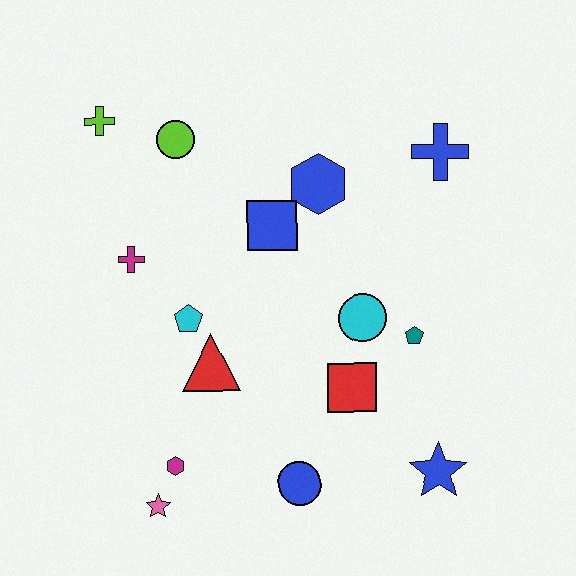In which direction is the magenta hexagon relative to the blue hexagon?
The magenta hexagon is below the blue hexagon.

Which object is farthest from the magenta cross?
The blue star is farthest from the magenta cross.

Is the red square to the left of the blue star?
Yes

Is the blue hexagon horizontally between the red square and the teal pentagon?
No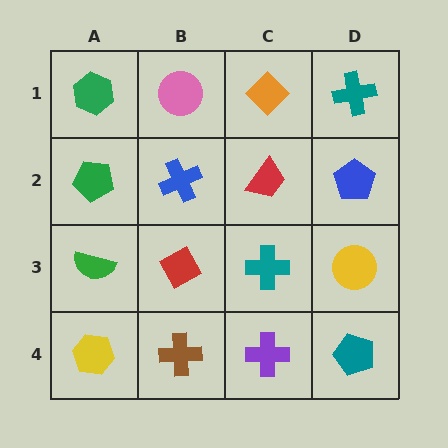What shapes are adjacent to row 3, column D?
A blue pentagon (row 2, column D), a teal pentagon (row 4, column D), a teal cross (row 3, column C).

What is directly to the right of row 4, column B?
A purple cross.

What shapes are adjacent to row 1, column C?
A red trapezoid (row 2, column C), a pink circle (row 1, column B), a teal cross (row 1, column D).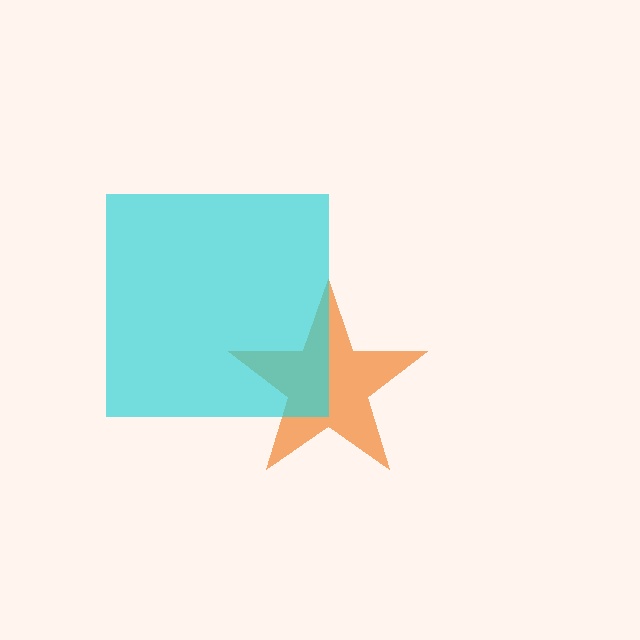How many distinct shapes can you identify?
There are 2 distinct shapes: an orange star, a cyan square.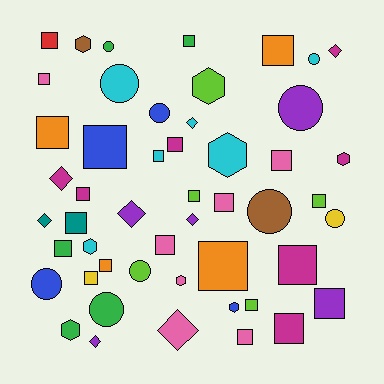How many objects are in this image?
There are 50 objects.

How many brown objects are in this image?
There are 2 brown objects.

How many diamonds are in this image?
There are 8 diamonds.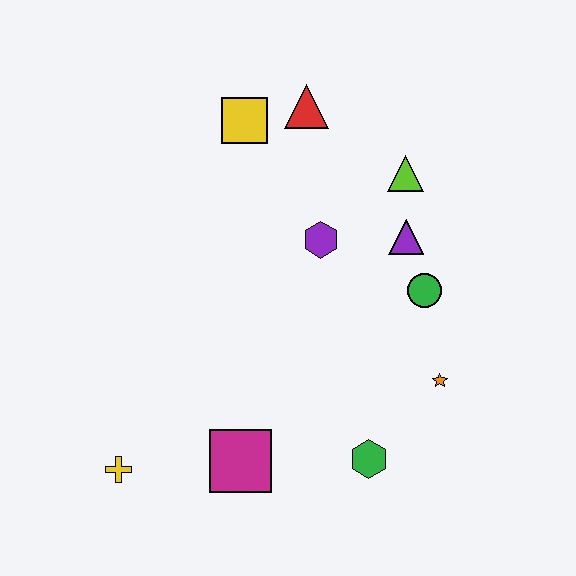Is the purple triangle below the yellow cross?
No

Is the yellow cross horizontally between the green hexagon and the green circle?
No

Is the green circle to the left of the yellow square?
No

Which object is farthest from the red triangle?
The yellow cross is farthest from the red triangle.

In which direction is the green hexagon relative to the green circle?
The green hexagon is below the green circle.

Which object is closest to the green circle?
The purple triangle is closest to the green circle.